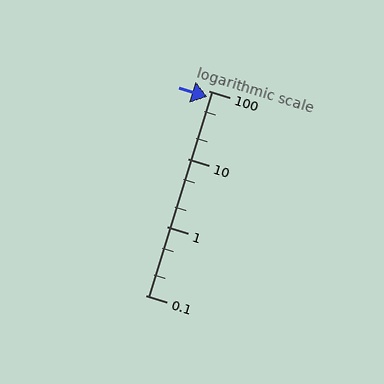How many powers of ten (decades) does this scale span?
The scale spans 3 decades, from 0.1 to 100.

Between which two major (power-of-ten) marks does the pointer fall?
The pointer is between 10 and 100.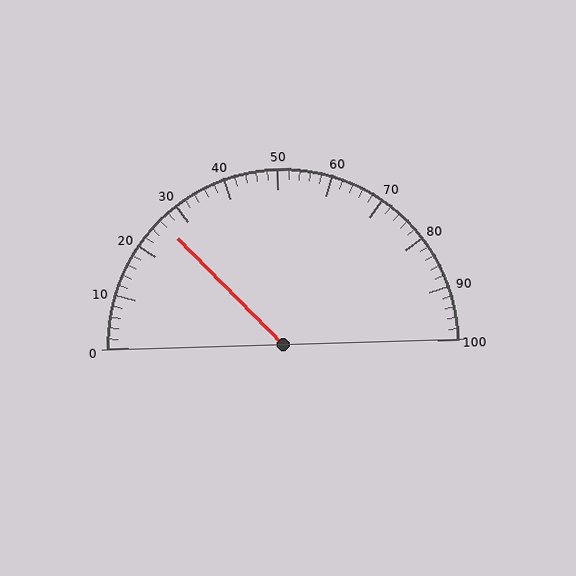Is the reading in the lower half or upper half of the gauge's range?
The reading is in the lower half of the range (0 to 100).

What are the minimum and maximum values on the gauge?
The gauge ranges from 0 to 100.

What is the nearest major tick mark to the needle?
The nearest major tick mark is 30.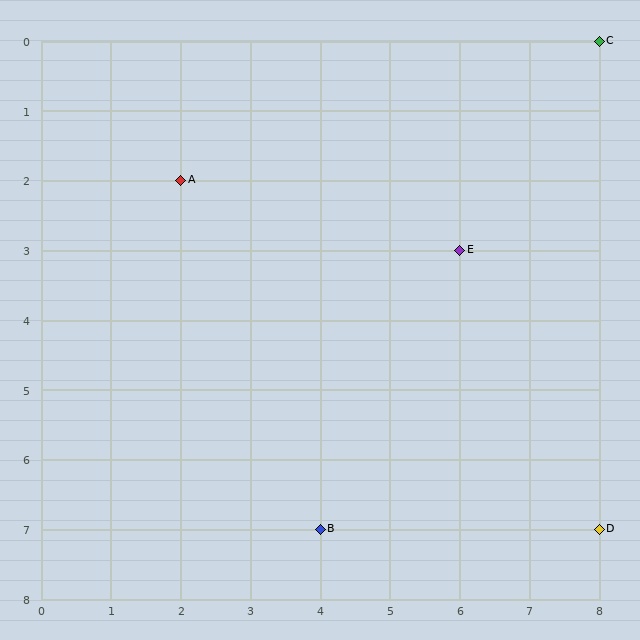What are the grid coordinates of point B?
Point B is at grid coordinates (4, 7).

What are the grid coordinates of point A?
Point A is at grid coordinates (2, 2).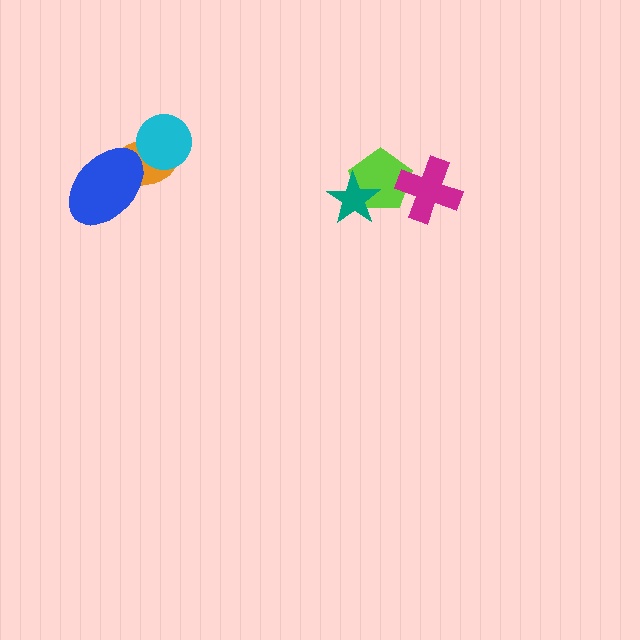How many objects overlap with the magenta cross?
1 object overlaps with the magenta cross.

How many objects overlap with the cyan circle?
1 object overlaps with the cyan circle.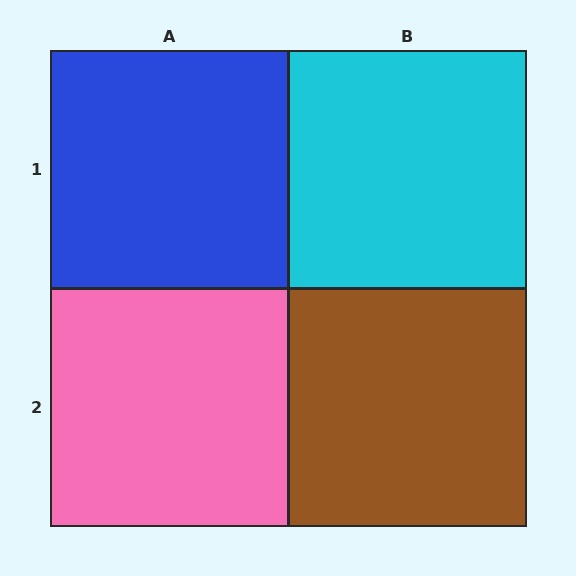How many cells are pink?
1 cell is pink.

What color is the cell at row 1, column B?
Cyan.